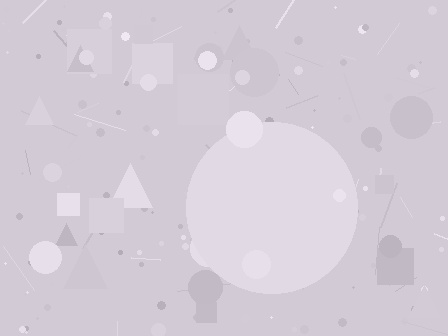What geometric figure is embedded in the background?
A circle is embedded in the background.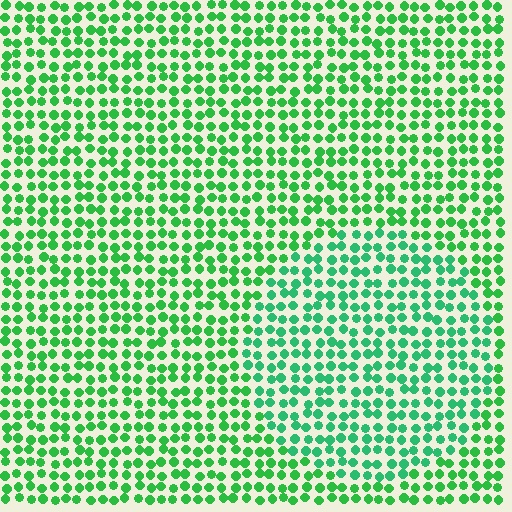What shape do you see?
I see a circle.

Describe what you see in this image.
The image is filled with small green elements in a uniform arrangement. A circle-shaped region is visible where the elements are tinted to a slightly different hue, forming a subtle color boundary.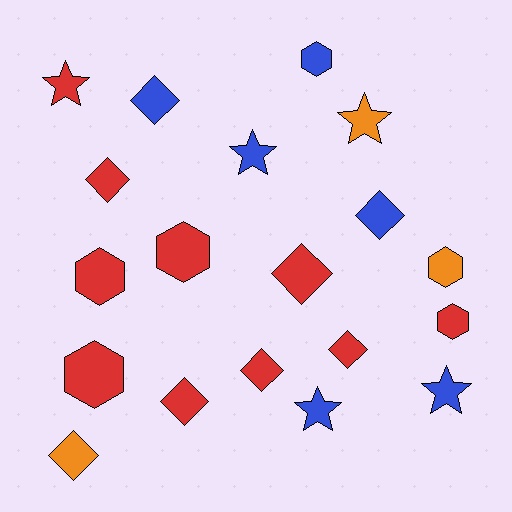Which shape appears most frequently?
Diamond, with 8 objects.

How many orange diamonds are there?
There is 1 orange diamond.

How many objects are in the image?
There are 19 objects.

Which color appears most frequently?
Red, with 10 objects.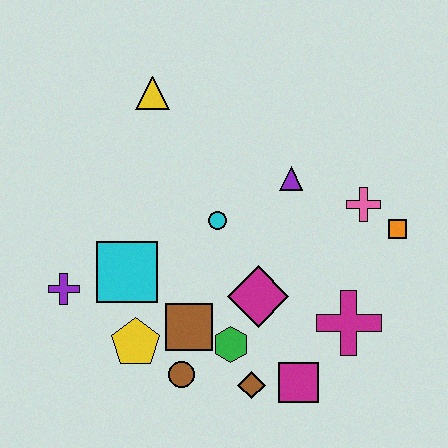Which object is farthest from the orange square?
The purple cross is farthest from the orange square.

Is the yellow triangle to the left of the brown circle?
Yes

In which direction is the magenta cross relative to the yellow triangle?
The magenta cross is below the yellow triangle.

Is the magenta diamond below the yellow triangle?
Yes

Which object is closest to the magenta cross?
The magenta square is closest to the magenta cross.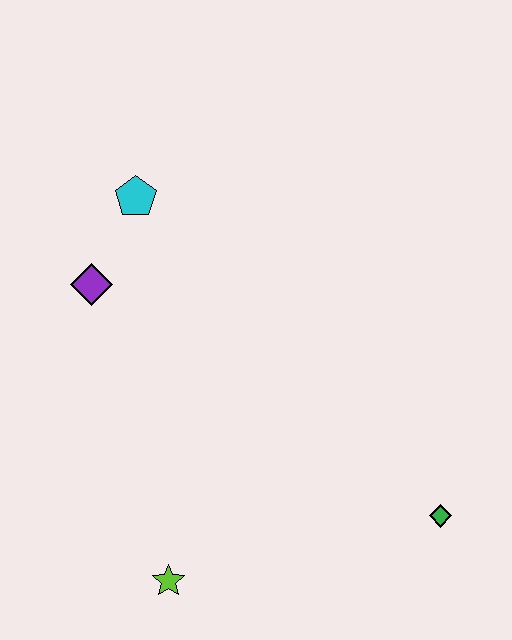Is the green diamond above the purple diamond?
No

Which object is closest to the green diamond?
The lime star is closest to the green diamond.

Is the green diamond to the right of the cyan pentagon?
Yes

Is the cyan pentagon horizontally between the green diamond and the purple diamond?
Yes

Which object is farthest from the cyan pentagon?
The green diamond is farthest from the cyan pentagon.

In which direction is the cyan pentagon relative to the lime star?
The cyan pentagon is above the lime star.